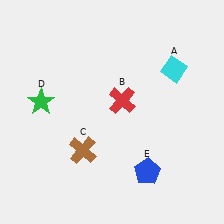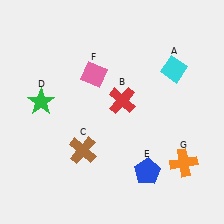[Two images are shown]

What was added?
A pink diamond (F), an orange cross (G) were added in Image 2.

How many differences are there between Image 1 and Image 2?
There are 2 differences between the two images.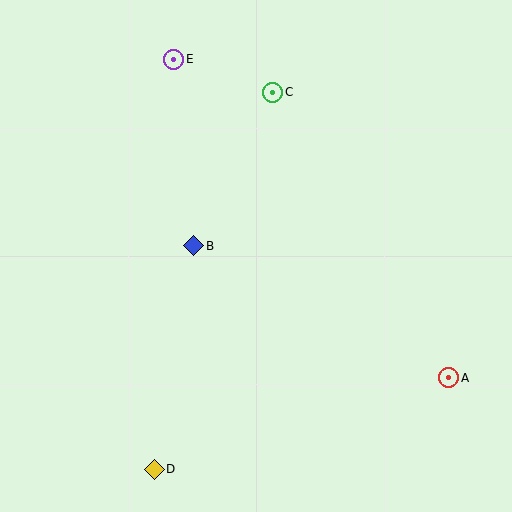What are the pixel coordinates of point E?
Point E is at (174, 59).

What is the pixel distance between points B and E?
The distance between B and E is 187 pixels.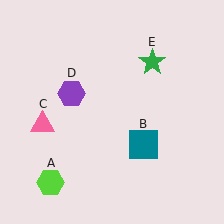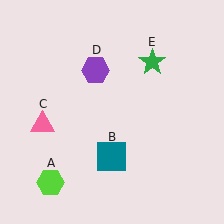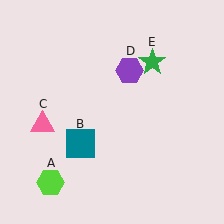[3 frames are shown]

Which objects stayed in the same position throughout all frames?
Lime hexagon (object A) and pink triangle (object C) and green star (object E) remained stationary.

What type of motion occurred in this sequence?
The teal square (object B), purple hexagon (object D) rotated clockwise around the center of the scene.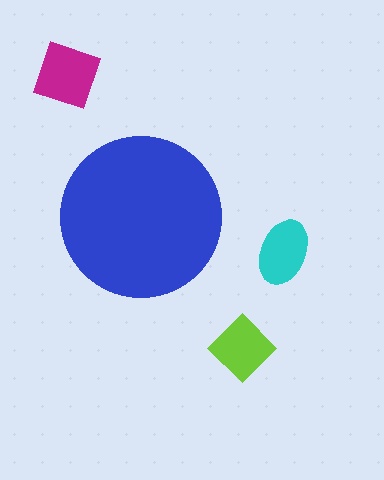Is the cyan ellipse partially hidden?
No, the cyan ellipse is fully visible.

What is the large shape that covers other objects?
A blue circle.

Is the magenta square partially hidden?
No, the magenta square is fully visible.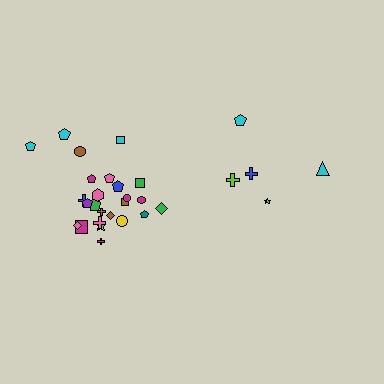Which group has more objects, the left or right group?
The left group.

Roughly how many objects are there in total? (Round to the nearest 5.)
Roughly 30 objects in total.